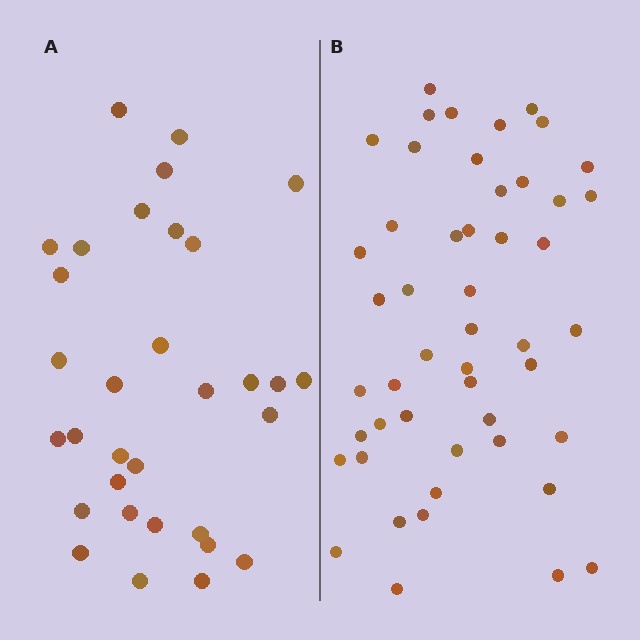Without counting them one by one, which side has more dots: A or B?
Region B (the right region) has more dots.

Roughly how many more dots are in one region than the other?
Region B has approximately 15 more dots than region A.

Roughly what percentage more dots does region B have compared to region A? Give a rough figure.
About 55% more.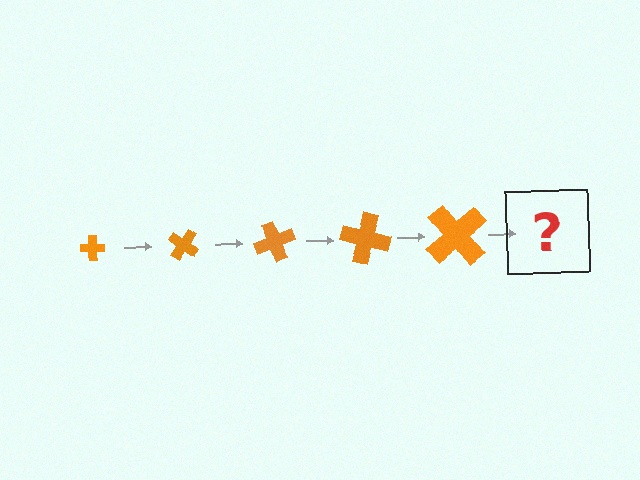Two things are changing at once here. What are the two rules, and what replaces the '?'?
The two rules are that the cross grows larger each step and it rotates 35 degrees each step. The '?' should be a cross, larger than the previous one and rotated 175 degrees from the start.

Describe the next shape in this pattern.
It should be a cross, larger than the previous one and rotated 175 degrees from the start.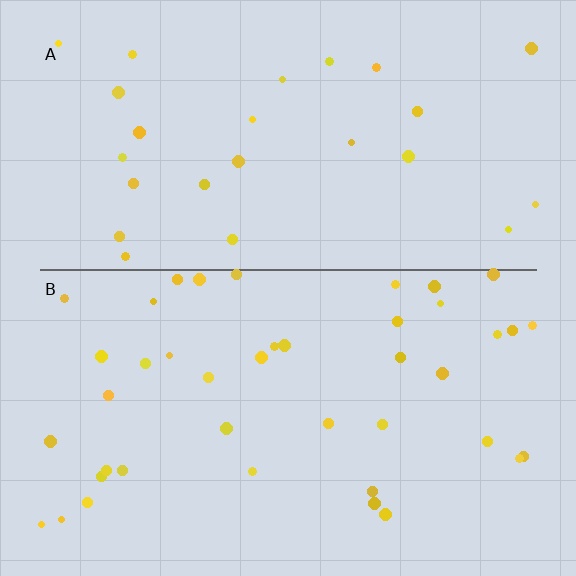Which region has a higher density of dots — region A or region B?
B (the bottom).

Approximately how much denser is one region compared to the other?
Approximately 1.6× — region B over region A.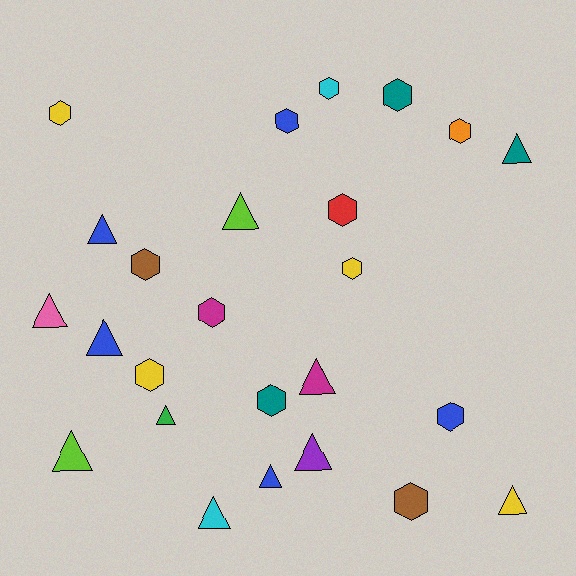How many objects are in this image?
There are 25 objects.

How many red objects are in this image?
There is 1 red object.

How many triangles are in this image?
There are 12 triangles.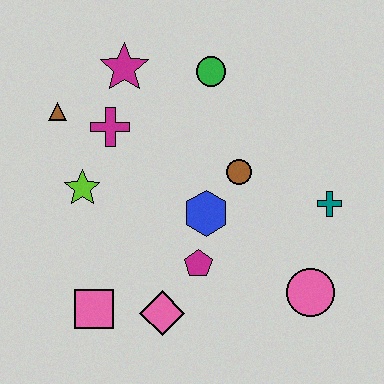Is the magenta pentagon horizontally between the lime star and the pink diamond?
No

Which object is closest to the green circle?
The magenta star is closest to the green circle.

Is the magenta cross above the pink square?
Yes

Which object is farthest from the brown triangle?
The pink circle is farthest from the brown triangle.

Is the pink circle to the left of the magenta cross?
No